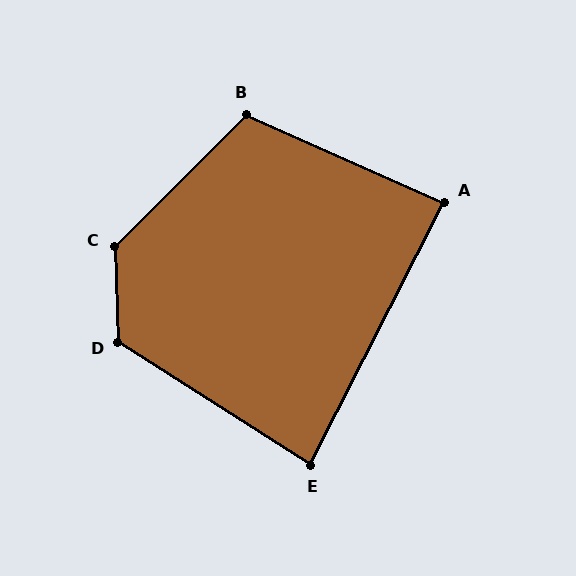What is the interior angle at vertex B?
Approximately 111 degrees (obtuse).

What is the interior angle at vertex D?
Approximately 125 degrees (obtuse).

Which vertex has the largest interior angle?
C, at approximately 133 degrees.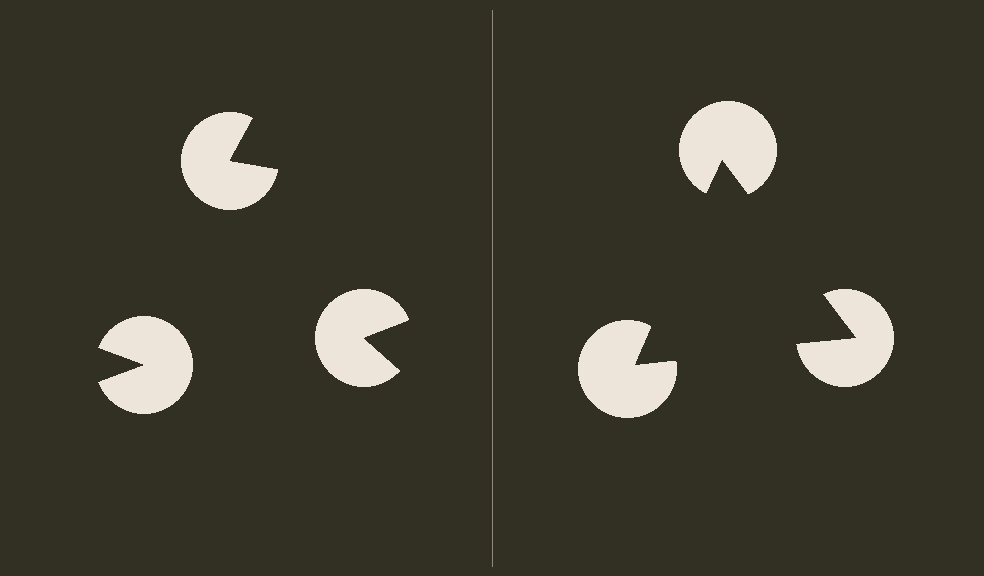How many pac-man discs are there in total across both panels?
6 — 3 on each side.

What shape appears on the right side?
An illusory triangle.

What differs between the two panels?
The pac-man discs are positioned identically on both sides; only the wedge orientations differ. On the right they align to a triangle; on the left they are misaligned.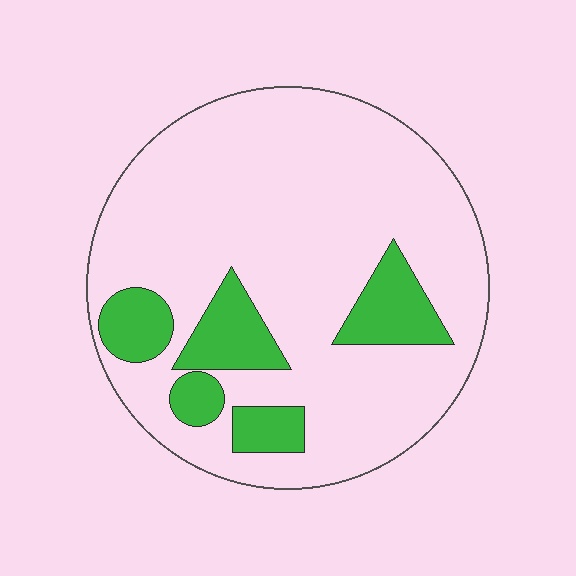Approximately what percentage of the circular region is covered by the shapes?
Approximately 20%.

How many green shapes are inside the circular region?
5.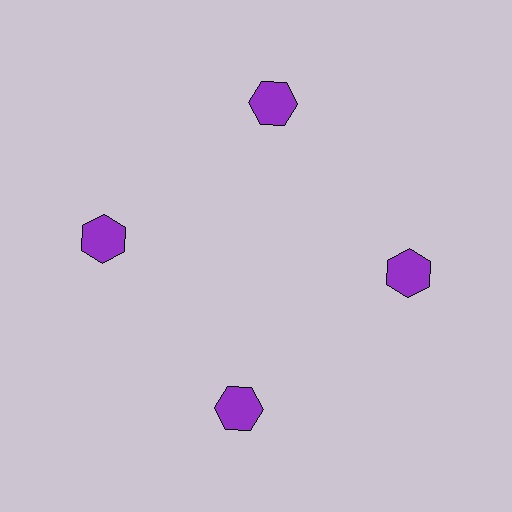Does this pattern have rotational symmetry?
Yes, this pattern has 4-fold rotational symmetry. It looks the same after rotating 90 degrees around the center.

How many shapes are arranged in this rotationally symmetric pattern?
There are 4 shapes, arranged in 4 groups of 1.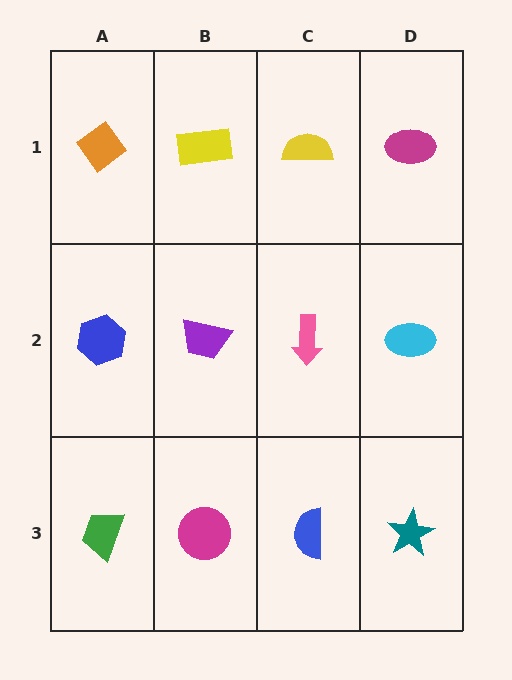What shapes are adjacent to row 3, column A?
A blue hexagon (row 2, column A), a magenta circle (row 3, column B).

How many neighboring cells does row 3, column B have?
3.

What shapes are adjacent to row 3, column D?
A cyan ellipse (row 2, column D), a blue semicircle (row 3, column C).